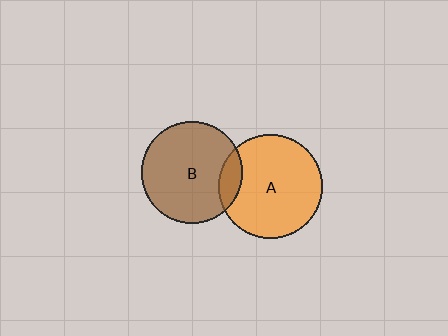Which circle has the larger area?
Circle A (orange).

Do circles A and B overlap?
Yes.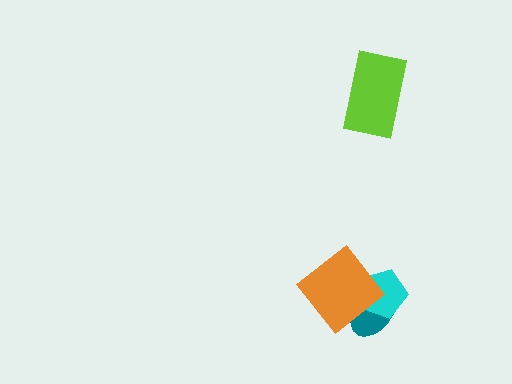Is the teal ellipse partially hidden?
Yes, it is partially covered by another shape.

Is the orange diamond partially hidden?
No, no other shape covers it.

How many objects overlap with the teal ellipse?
2 objects overlap with the teal ellipse.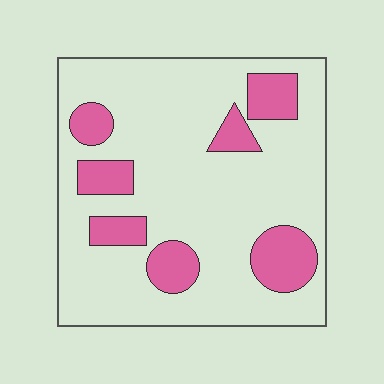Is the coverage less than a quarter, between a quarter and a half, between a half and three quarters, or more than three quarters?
Less than a quarter.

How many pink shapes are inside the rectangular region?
7.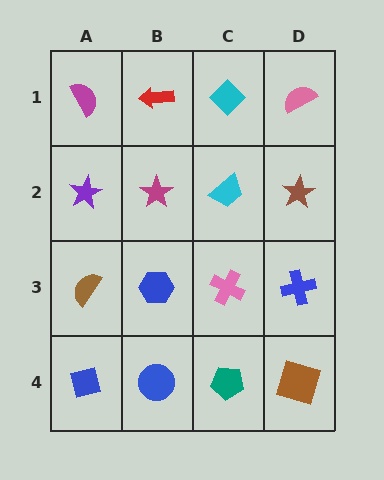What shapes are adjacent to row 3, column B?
A magenta star (row 2, column B), a blue circle (row 4, column B), a brown semicircle (row 3, column A), a pink cross (row 3, column C).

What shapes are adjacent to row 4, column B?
A blue hexagon (row 3, column B), a blue square (row 4, column A), a teal pentagon (row 4, column C).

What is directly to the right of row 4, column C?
A brown square.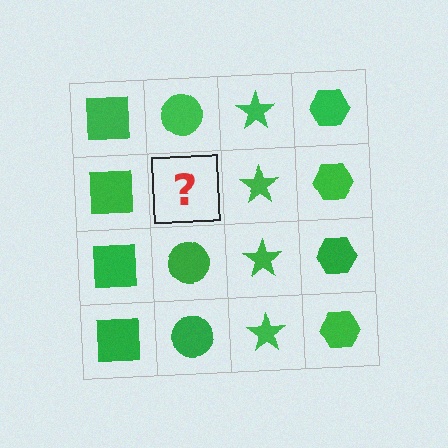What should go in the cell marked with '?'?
The missing cell should contain a green circle.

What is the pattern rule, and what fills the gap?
The rule is that each column has a consistent shape. The gap should be filled with a green circle.